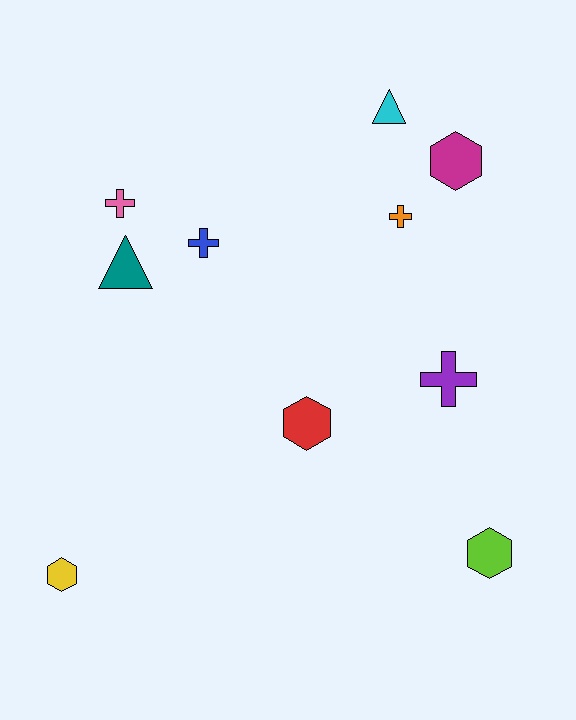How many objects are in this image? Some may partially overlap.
There are 10 objects.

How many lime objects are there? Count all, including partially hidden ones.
There is 1 lime object.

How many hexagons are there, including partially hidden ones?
There are 4 hexagons.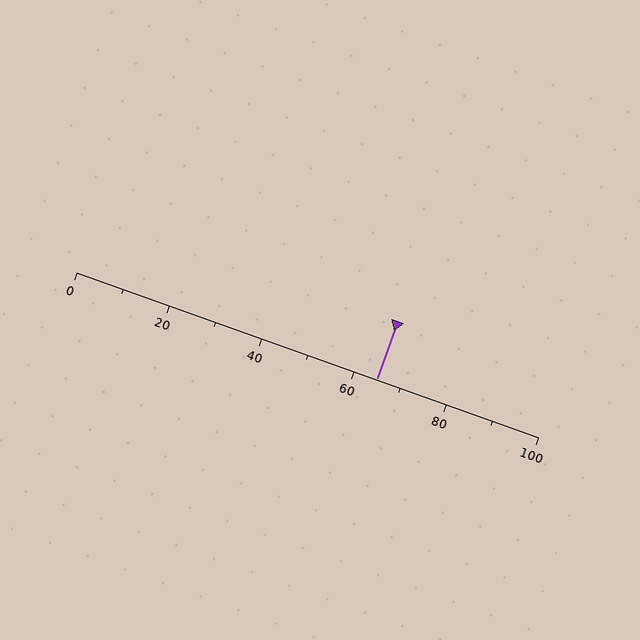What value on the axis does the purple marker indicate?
The marker indicates approximately 65.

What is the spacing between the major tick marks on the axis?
The major ticks are spaced 20 apart.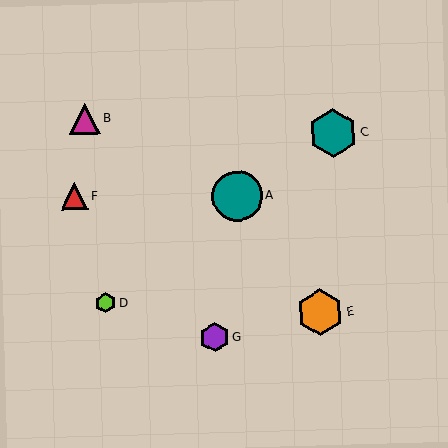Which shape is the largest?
The teal circle (labeled A) is the largest.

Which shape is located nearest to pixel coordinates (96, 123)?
The magenta triangle (labeled B) at (85, 119) is nearest to that location.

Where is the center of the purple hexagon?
The center of the purple hexagon is at (214, 337).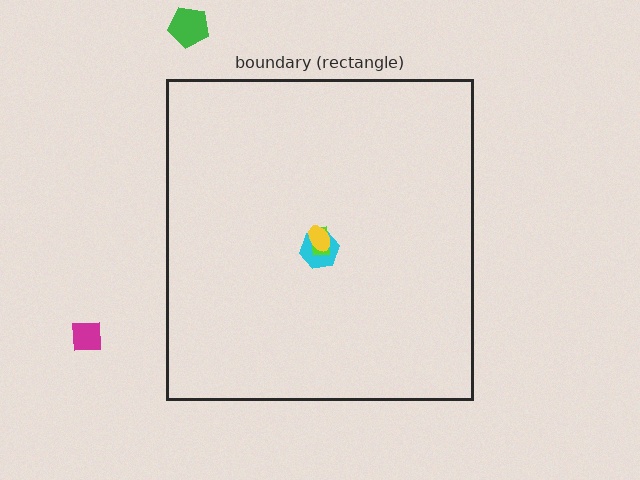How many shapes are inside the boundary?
3 inside, 2 outside.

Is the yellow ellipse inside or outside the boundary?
Inside.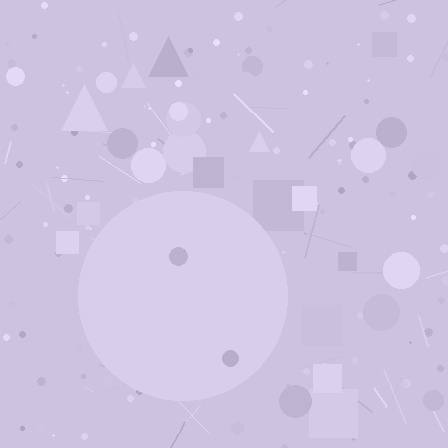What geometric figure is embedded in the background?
A circle is embedded in the background.